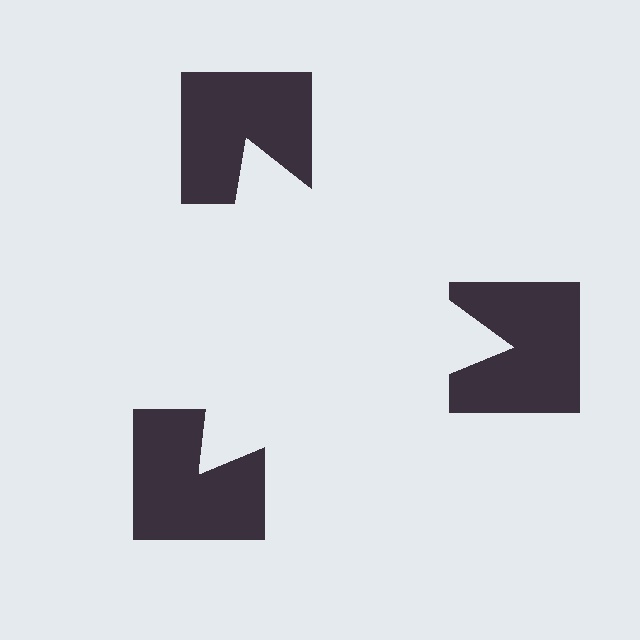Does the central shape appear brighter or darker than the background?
It typically appears slightly brighter than the background, even though no actual brightness change is drawn.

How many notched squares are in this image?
There are 3 — one at each vertex of the illusory triangle.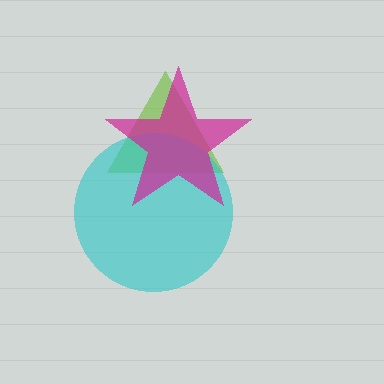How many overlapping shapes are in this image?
There are 3 overlapping shapes in the image.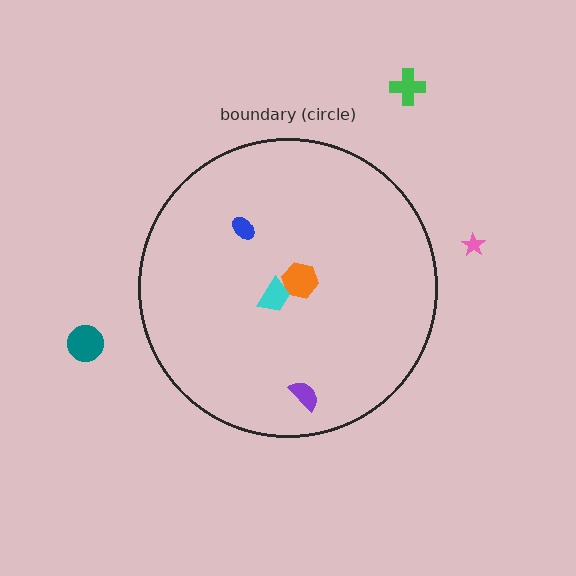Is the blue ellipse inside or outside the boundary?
Inside.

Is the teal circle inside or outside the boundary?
Outside.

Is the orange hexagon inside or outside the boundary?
Inside.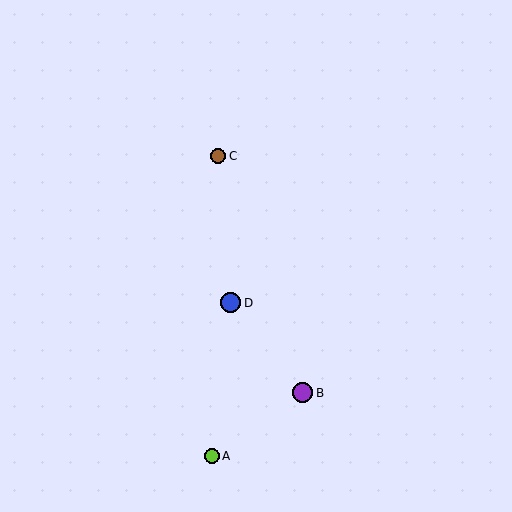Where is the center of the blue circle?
The center of the blue circle is at (231, 303).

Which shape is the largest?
The purple circle (labeled B) is the largest.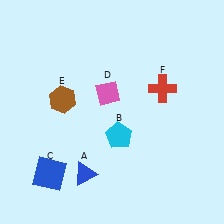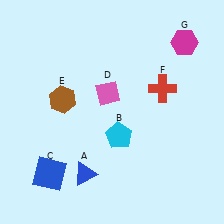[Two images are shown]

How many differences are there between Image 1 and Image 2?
There is 1 difference between the two images.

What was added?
A magenta hexagon (G) was added in Image 2.